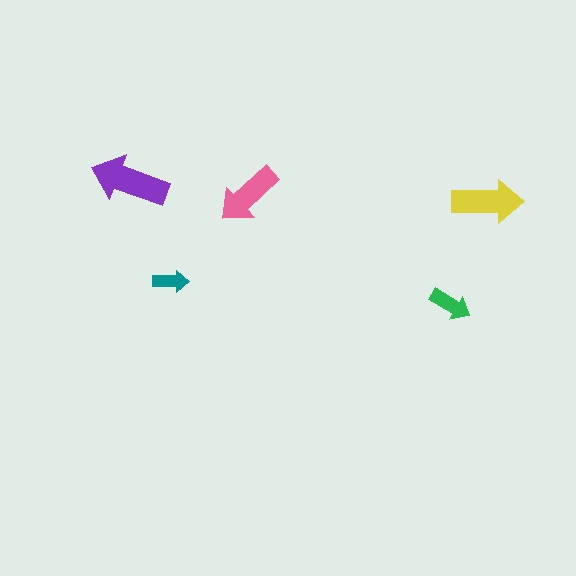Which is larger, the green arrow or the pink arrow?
The pink one.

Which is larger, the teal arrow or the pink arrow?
The pink one.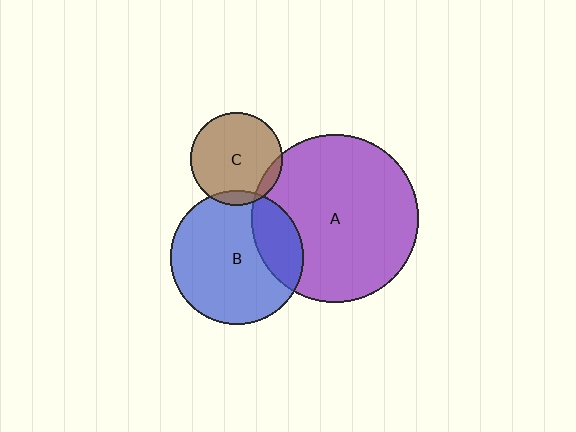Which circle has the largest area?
Circle A (purple).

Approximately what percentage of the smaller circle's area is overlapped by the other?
Approximately 10%.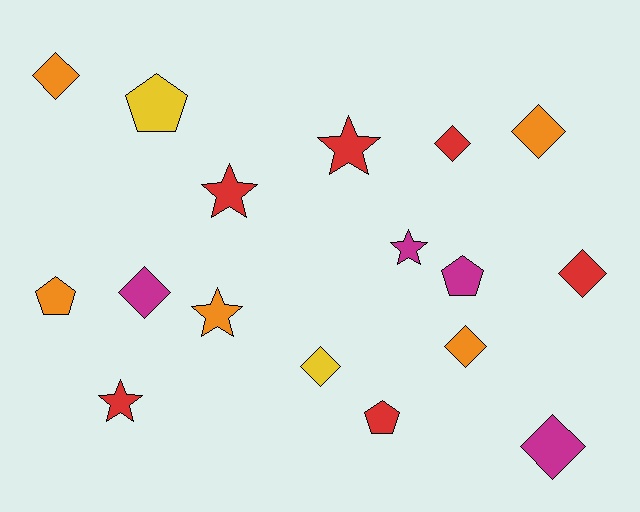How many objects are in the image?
There are 17 objects.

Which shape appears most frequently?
Diamond, with 8 objects.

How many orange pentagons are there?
There is 1 orange pentagon.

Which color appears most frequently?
Red, with 6 objects.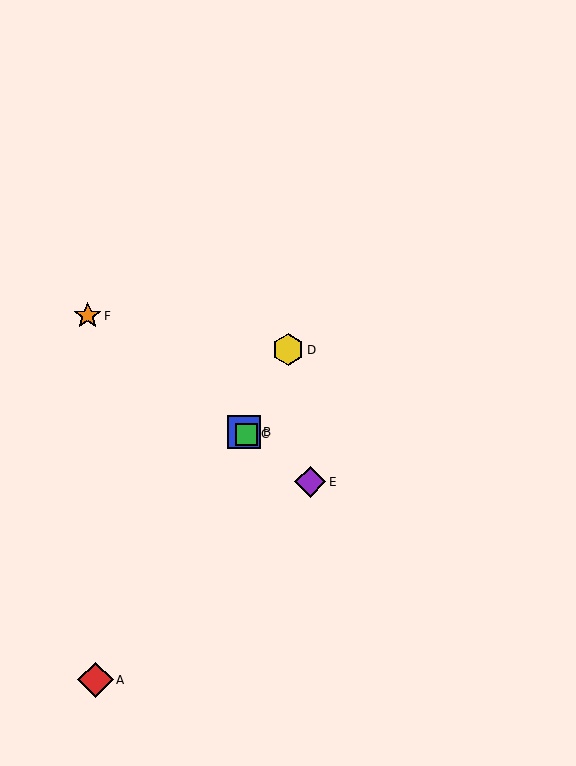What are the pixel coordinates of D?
Object D is at (288, 350).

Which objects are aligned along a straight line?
Objects B, C, E, F are aligned along a straight line.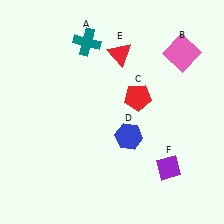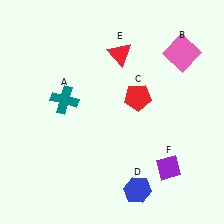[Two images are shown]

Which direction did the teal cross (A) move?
The teal cross (A) moved down.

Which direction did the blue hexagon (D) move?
The blue hexagon (D) moved down.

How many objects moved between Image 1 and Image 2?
2 objects moved between the two images.